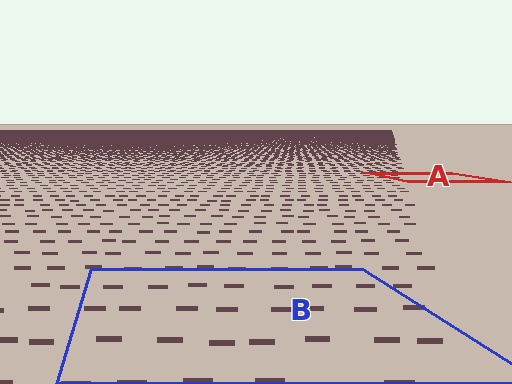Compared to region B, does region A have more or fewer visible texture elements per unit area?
Region A has more texture elements per unit area — they are packed more densely because it is farther away.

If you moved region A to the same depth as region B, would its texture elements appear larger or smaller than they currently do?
They would appear larger. At a closer depth, the same texture elements are projected at a bigger on-screen size.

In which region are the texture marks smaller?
The texture marks are smaller in region A, because it is farther away.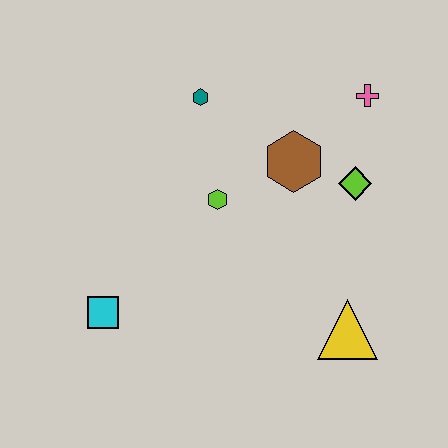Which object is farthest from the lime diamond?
The cyan square is farthest from the lime diamond.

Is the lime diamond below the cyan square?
No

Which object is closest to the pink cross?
The lime diamond is closest to the pink cross.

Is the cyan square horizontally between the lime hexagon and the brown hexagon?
No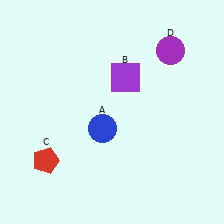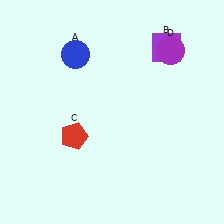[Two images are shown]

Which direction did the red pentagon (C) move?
The red pentagon (C) moved right.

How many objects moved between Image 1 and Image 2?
3 objects moved between the two images.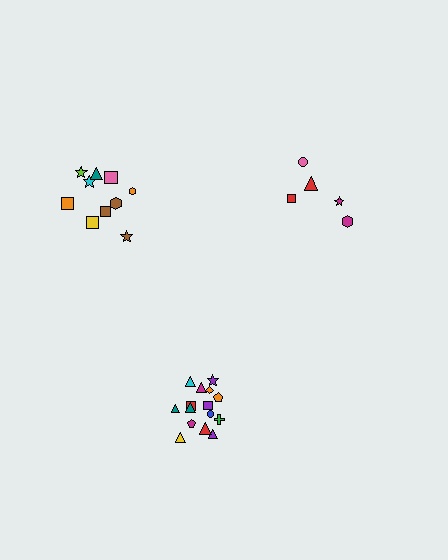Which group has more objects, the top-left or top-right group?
The top-left group.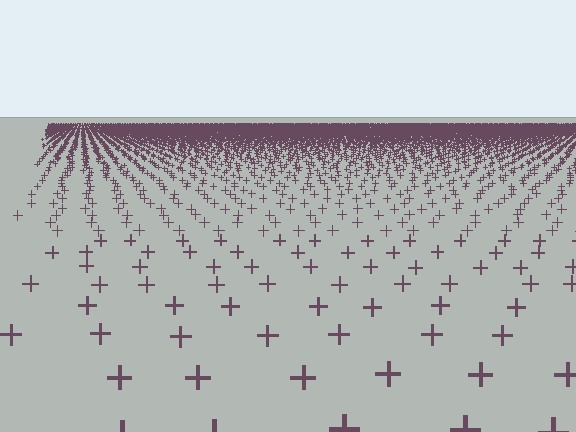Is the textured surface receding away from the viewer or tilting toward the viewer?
The surface is receding away from the viewer. Texture elements get smaller and denser toward the top.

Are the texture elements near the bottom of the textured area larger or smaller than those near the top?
Larger. Near the bottom, elements are closer to the viewer and appear at a bigger on-screen size.